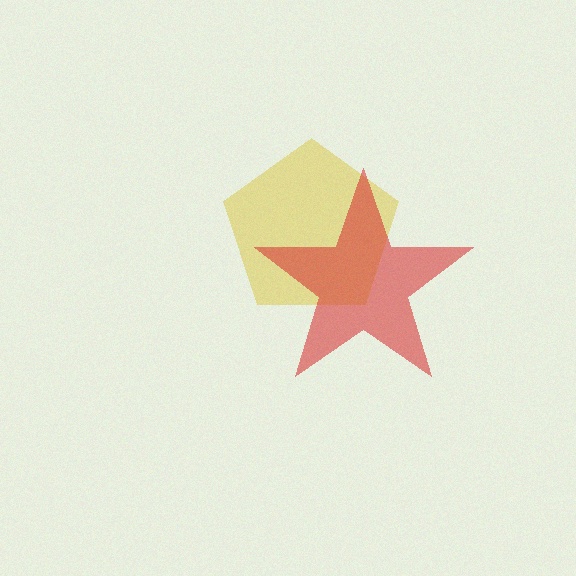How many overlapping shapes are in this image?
There are 2 overlapping shapes in the image.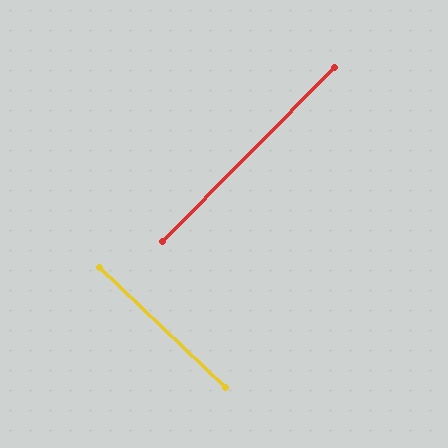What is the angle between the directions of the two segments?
Approximately 89 degrees.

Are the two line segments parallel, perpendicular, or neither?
Perpendicular — they meet at approximately 89°.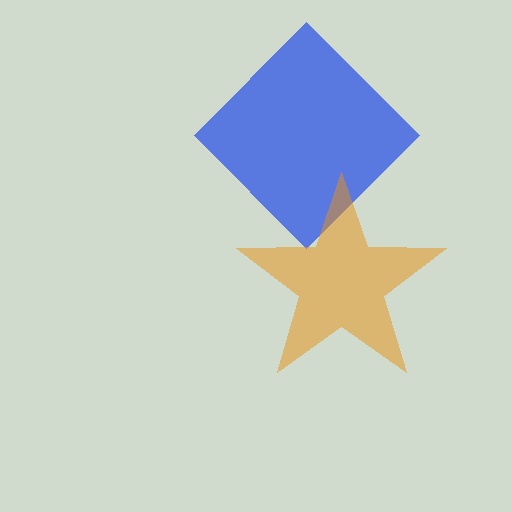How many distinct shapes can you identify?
There are 2 distinct shapes: a blue diamond, an orange star.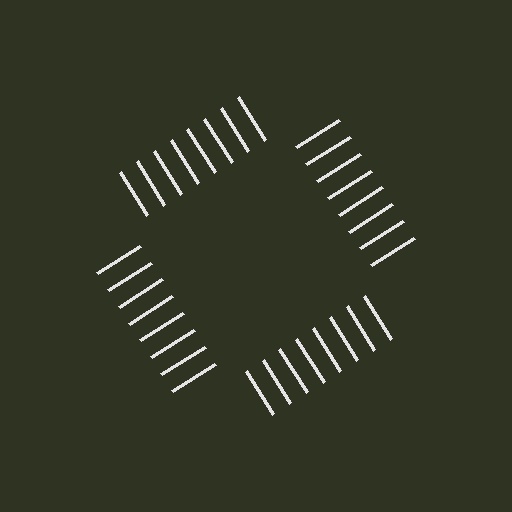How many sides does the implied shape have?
4 sides — the line-ends trace a square.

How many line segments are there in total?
32 — 8 along each of the 4 edges.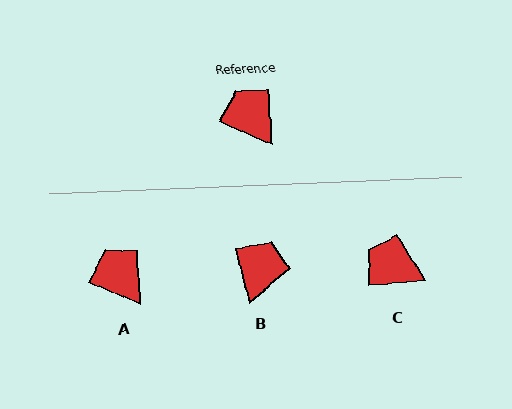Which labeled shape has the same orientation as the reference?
A.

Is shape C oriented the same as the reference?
No, it is off by about 28 degrees.